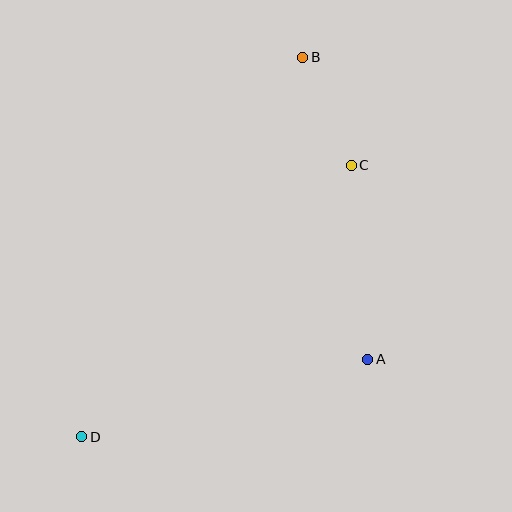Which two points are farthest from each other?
Points B and D are farthest from each other.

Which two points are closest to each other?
Points B and C are closest to each other.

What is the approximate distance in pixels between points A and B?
The distance between A and B is approximately 309 pixels.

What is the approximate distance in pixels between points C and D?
The distance between C and D is approximately 382 pixels.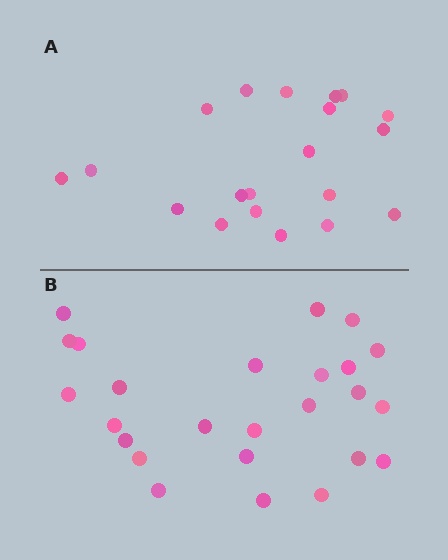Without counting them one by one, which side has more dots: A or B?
Region B (the bottom region) has more dots.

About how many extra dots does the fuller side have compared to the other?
Region B has about 5 more dots than region A.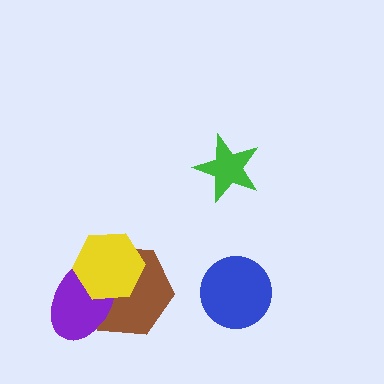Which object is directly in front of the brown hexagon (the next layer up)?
The purple ellipse is directly in front of the brown hexagon.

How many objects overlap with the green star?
0 objects overlap with the green star.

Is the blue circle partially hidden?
No, no other shape covers it.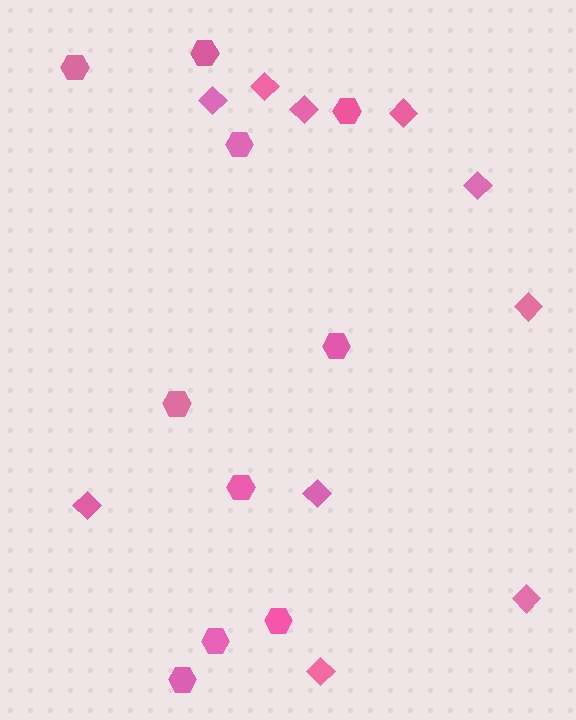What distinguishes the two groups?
There are 2 groups: one group of hexagons (10) and one group of diamonds (10).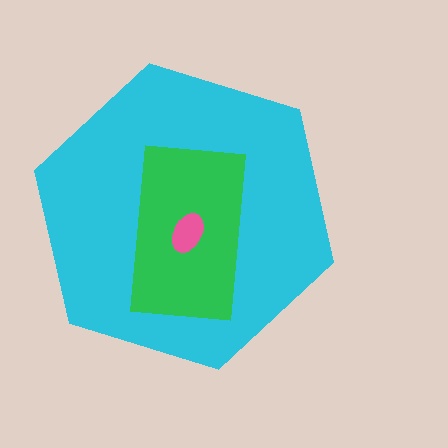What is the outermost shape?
The cyan hexagon.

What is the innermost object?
The pink ellipse.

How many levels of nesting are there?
3.